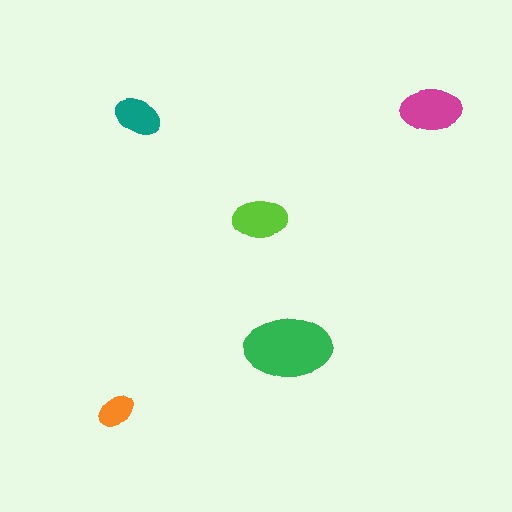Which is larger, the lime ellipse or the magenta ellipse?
The magenta one.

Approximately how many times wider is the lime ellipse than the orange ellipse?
About 1.5 times wider.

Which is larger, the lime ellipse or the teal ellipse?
The lime one.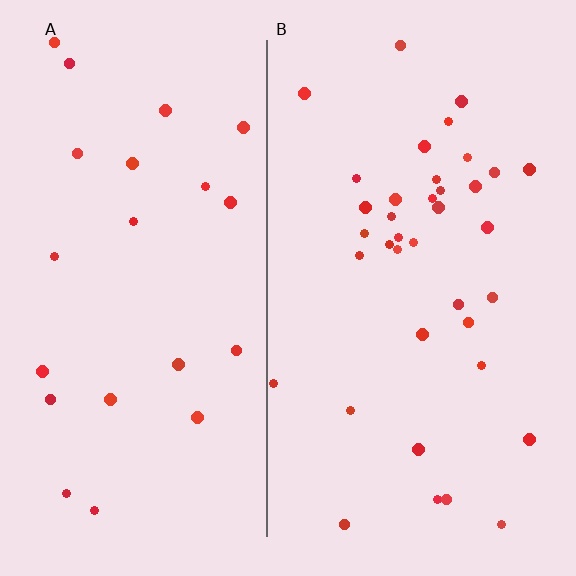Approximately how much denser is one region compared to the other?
Approximately 1.7× — region B over region A.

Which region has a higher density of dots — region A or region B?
B (the right).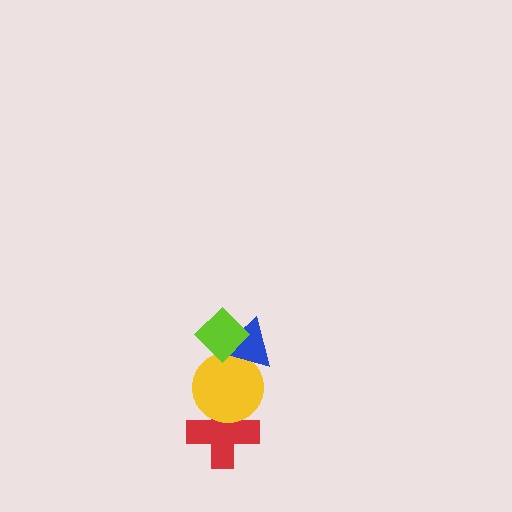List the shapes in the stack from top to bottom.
From top to bottom: the lime diamond, the blue triangle, the yellow circle, the red cross.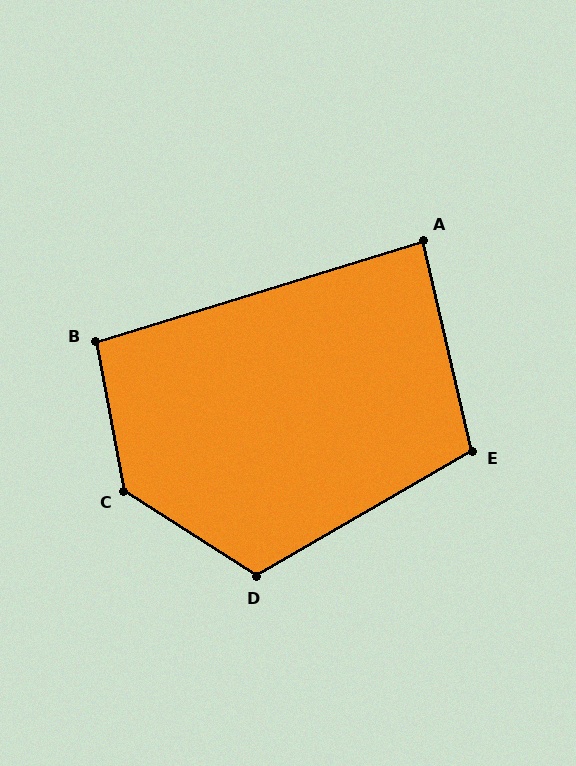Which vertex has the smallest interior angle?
A, at approximately 86 degrees.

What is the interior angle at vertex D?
Approximately 117 degrees (obtuse).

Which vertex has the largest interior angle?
C, at approximately 134 degrees.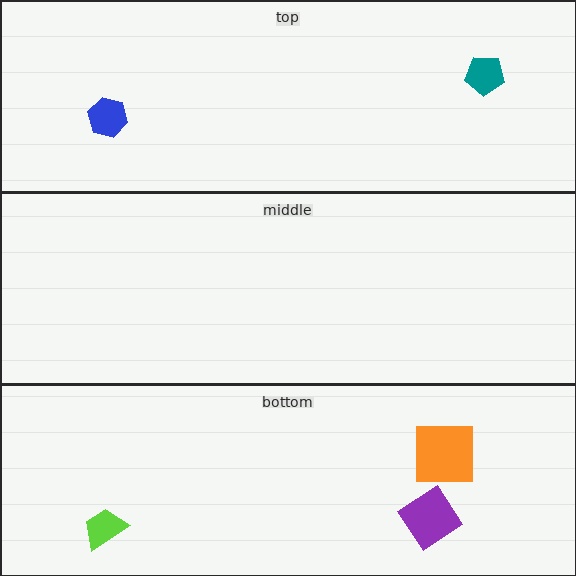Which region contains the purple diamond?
The bottom region.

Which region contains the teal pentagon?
The top region.